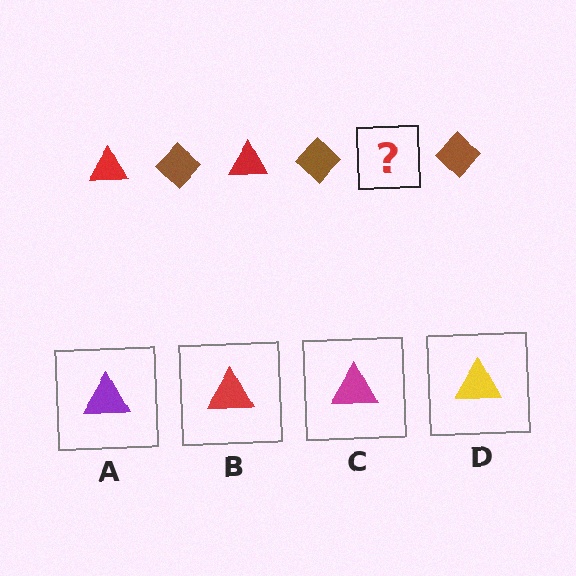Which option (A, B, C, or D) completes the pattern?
B.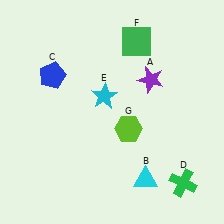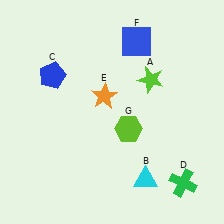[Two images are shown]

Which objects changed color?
A changed from purple to lime. E changed from cyan to orange. F changed from green to blue.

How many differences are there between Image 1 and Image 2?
There are 3 differences between the two images.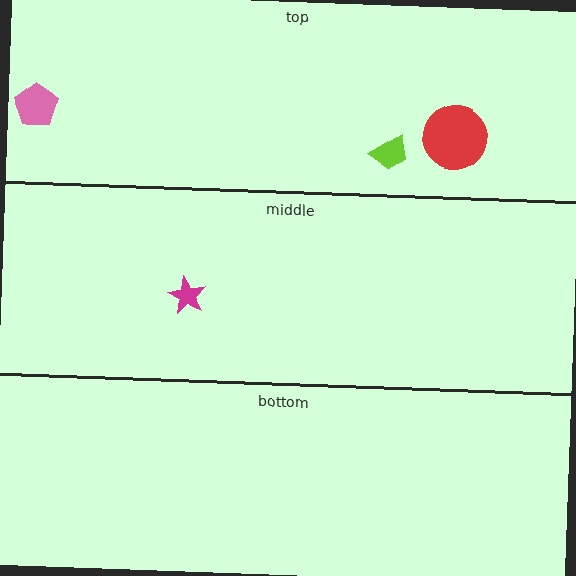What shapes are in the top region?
The lime trapezoid, the red circle, the pink pentagon.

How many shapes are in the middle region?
1.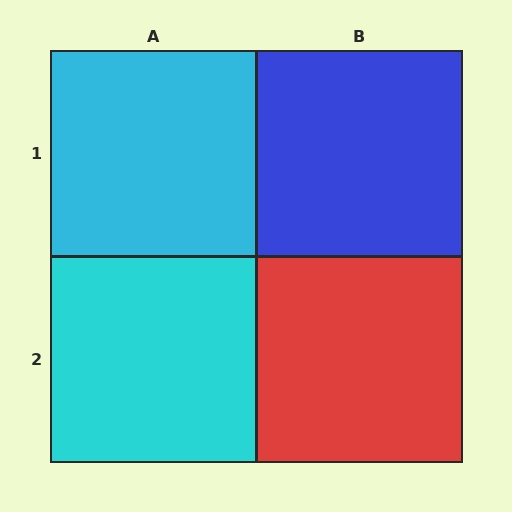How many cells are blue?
1 cell is blue.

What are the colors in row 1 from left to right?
Cyan, blue.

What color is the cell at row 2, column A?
Cyan.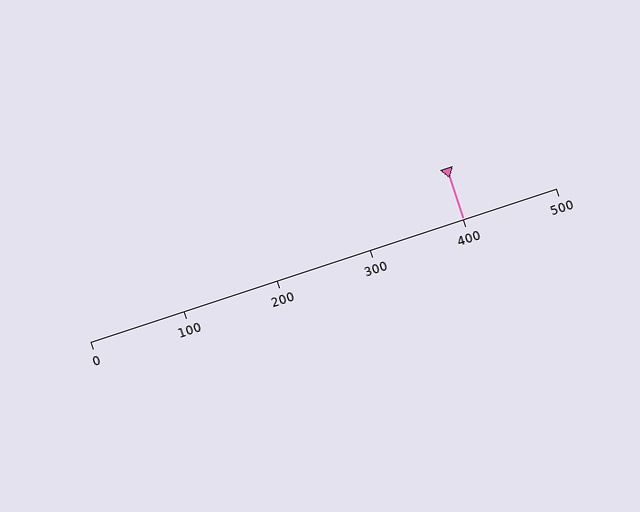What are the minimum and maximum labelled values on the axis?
The axis runs from 0 to 500.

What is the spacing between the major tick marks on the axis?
The major ticks are spaced 100 apart.